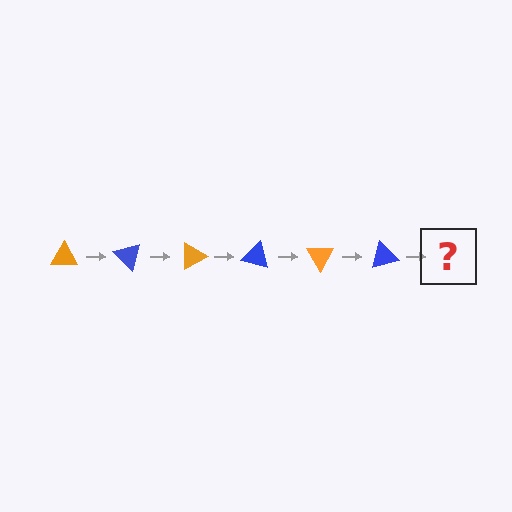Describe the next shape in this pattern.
It should be an orange triangle, rotated 270 degrees from the start.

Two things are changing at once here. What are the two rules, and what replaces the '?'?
The two rules are that it rotates 45 degrees each step and the color cycles through orange and blue. The '?' should be an orange triangle, rotated 270 degrees from the start.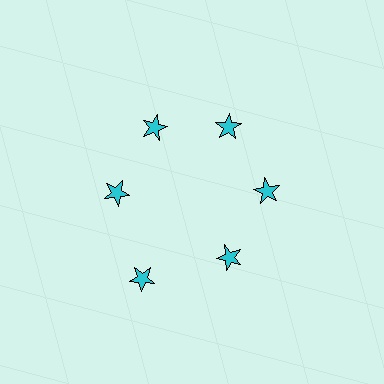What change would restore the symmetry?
The symmetry would be restored by moving it inward, back onto the ring so that all 6 stars sit at equal angles and equal distance from the center.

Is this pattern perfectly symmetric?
No. The 6 cyan stars are arranged in a ring, but one element near the 7 o'clock position is pushed outward from the center, breaking the 6-fold rotational symmetry.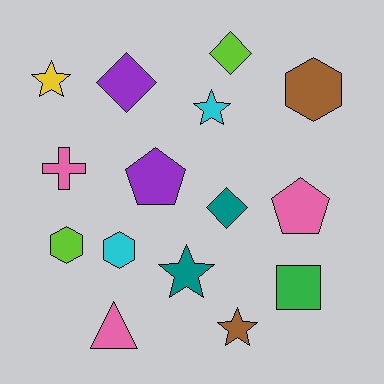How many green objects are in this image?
There is 1 green object.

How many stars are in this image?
There are 4 stars.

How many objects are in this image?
There are 15 objects.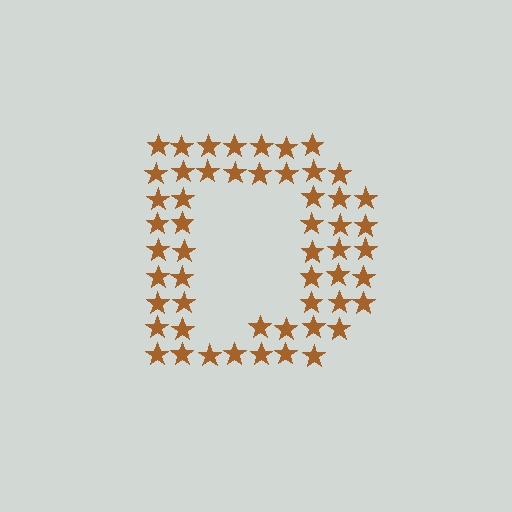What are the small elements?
The small elements are stars.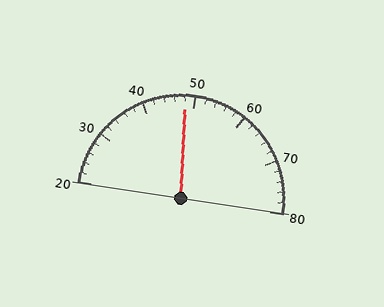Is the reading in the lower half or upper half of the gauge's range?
The reading is in the lower half of the range (20 to 80).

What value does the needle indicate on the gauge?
The needle indicates approximately 48.